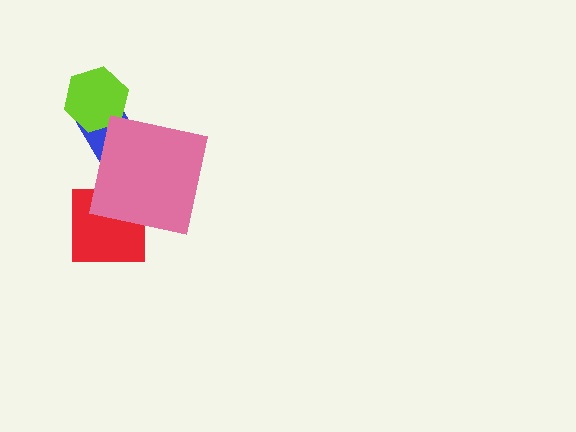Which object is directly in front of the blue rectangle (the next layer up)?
The lime hexagon is directly in front of the blue rectangle.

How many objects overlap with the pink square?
2 objects overlap with the pink square.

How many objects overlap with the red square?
1 object overlaps with the red square.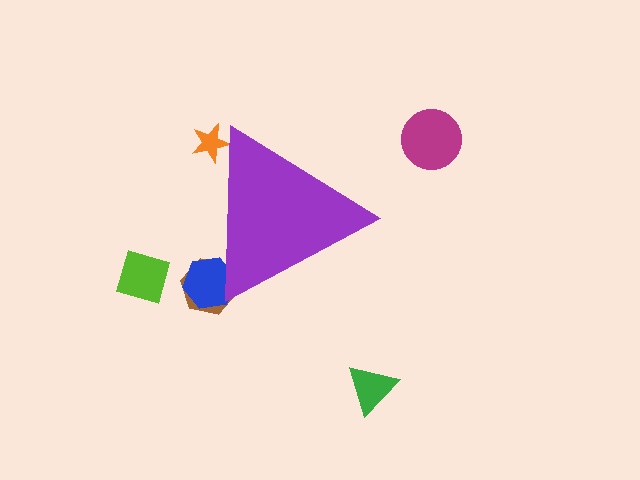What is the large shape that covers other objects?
A purple triangle.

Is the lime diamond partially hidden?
No, the lime diamond is fully visible.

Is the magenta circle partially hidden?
No, the magenta circle is fully visible.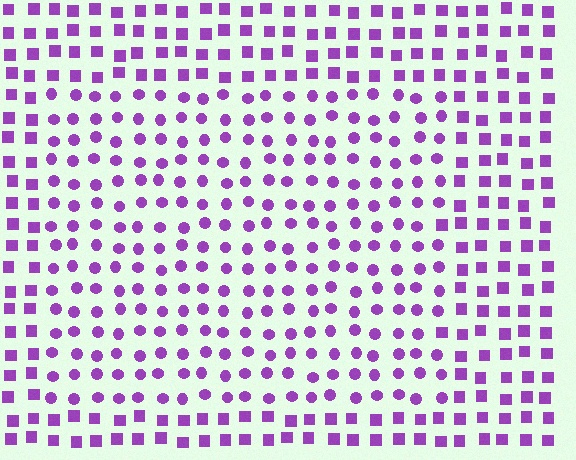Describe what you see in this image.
The image is filled with small purple elements arranged in a uniform grid. A rectangle-shaped region contains circles, while the surrounding area contains squares. The boundary is defined purely by the change in element shape.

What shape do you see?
I see a rectangle.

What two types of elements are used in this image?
The image uses circles inside the rectangle region and squares outside it.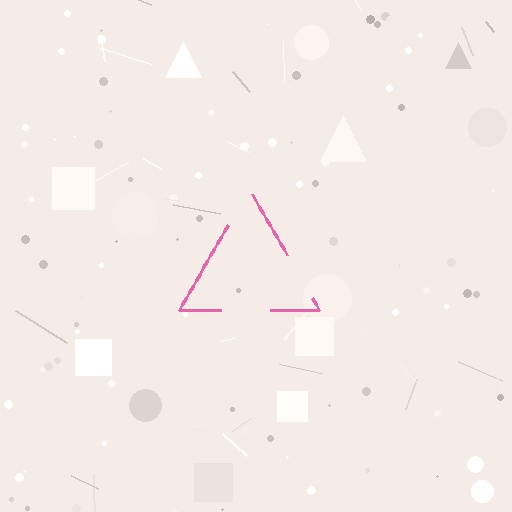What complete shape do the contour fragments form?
The contour fragments form a triangle.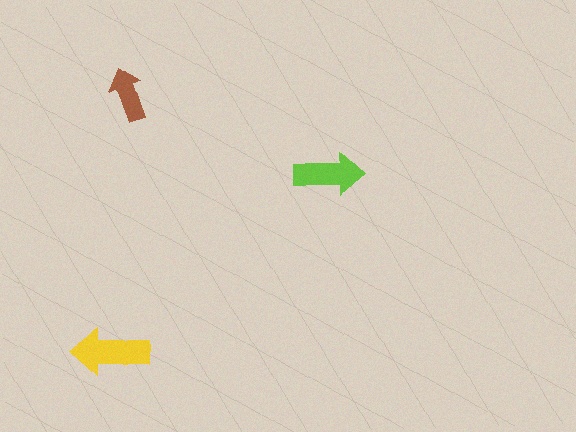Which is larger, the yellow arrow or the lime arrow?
The yellow one.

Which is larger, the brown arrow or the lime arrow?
The lime one.